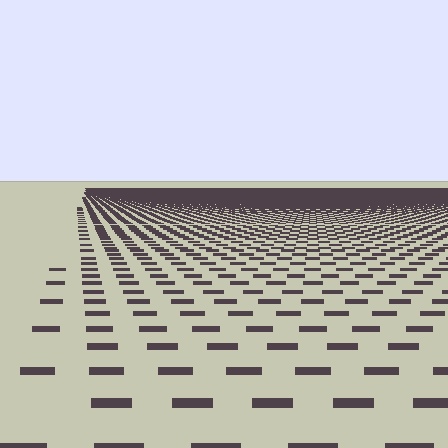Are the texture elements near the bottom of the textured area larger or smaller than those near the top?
Larger. Near the bottom, elements are closer to the viewer and appear at a bigger on-screen size.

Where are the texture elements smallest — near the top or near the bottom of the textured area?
Near the top.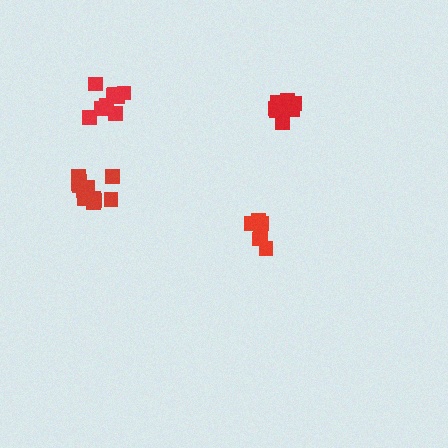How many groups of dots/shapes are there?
There are 4 groups.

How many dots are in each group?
Group 1: 11 dots, Group 2: 6 dots, Group 3: 12 dots, Group 4: 9 dots (38 total).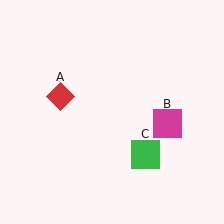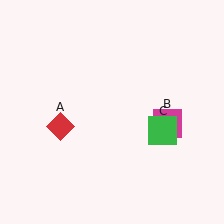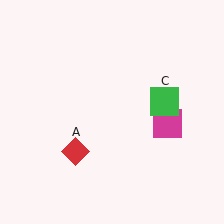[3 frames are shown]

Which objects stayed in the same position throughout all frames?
Magenta square (object B) remained stationary.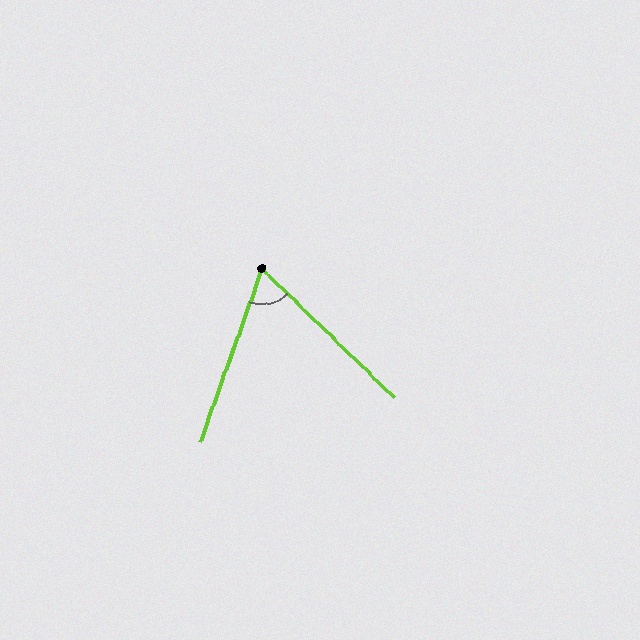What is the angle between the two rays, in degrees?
Approximately 66 degrees.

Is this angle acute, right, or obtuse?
It is acute.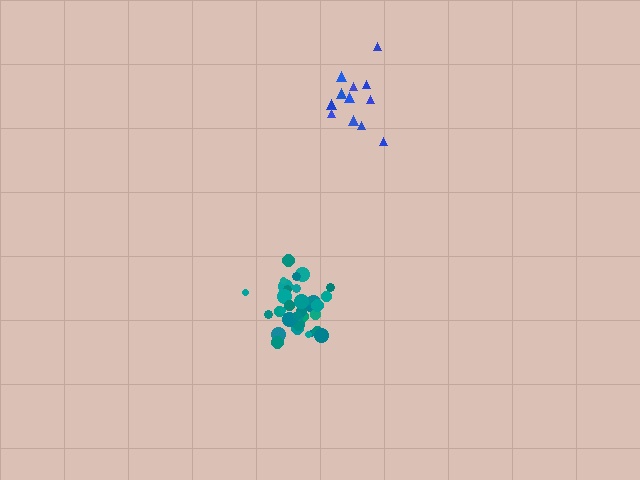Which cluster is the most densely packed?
Teal.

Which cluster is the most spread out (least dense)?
Blue.